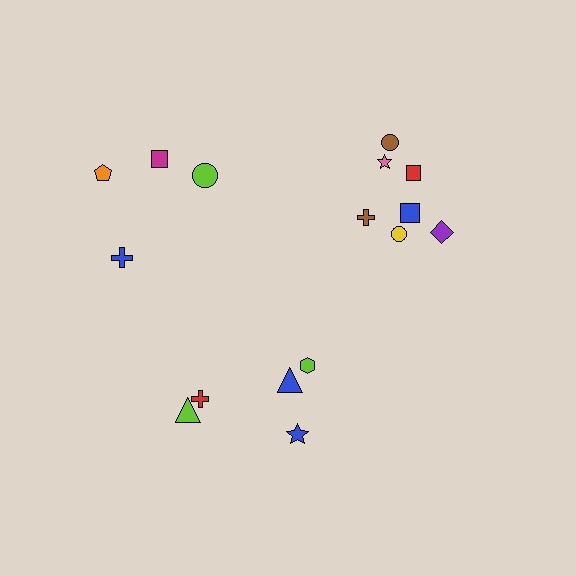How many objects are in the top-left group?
There are 4 objects.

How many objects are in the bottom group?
There are 5 objects.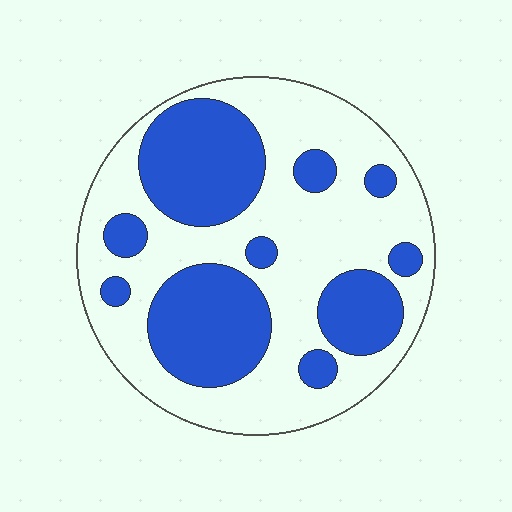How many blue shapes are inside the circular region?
10.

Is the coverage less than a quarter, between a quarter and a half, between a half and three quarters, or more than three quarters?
Between a quarter and a half.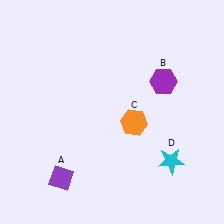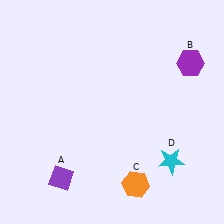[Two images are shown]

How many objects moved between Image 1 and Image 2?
2 objects moved between the two images.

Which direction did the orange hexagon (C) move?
The orange hexagon (C) moved down.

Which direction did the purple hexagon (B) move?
The purple hexagon (B) moved right.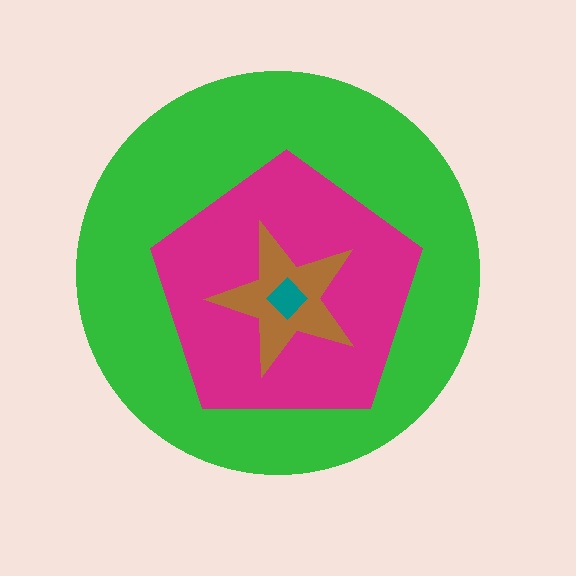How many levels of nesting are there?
4.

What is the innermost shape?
The teal diamond.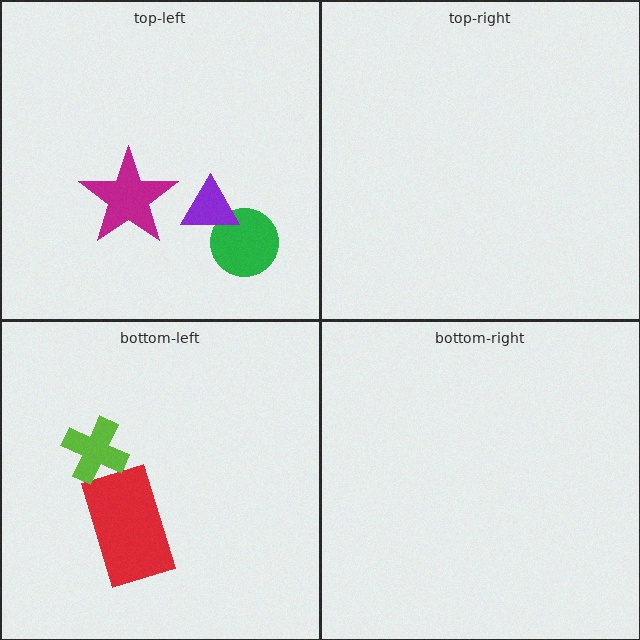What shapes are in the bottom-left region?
The red rectangle, the lime cross.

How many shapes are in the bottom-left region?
2.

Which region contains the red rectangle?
The bottom-left region.